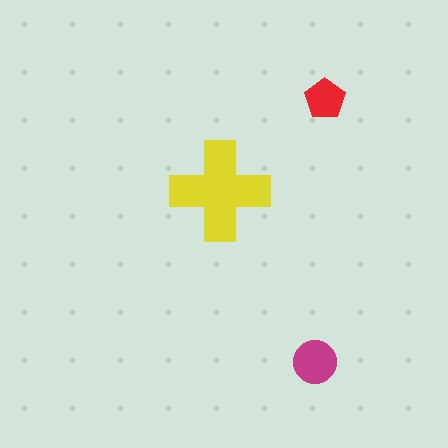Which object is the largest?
The yellow cross.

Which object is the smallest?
The red pentagon.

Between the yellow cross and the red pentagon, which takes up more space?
The yellow cross.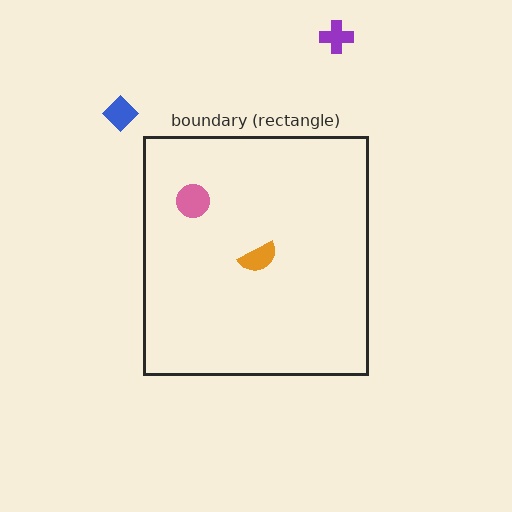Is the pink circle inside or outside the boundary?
Inside.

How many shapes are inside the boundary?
2 inside, 2 outside.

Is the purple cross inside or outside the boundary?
Outside.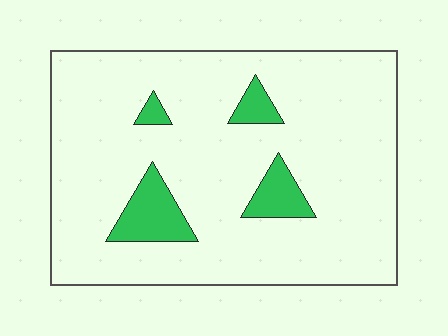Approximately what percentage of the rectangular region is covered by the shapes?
Approximately 10%.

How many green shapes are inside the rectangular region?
4.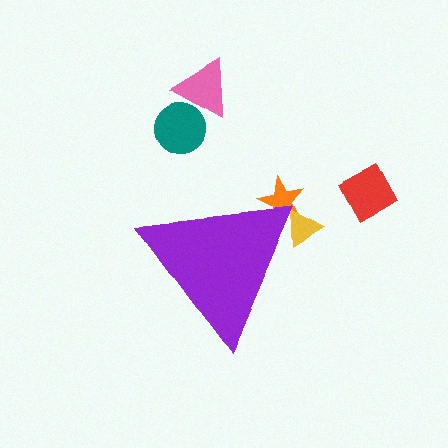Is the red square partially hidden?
No, the red square is fully visible.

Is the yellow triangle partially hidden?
Yes, the yellow triangle is partially hidden behind the purple triangle.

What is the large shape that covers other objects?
A purple triangle.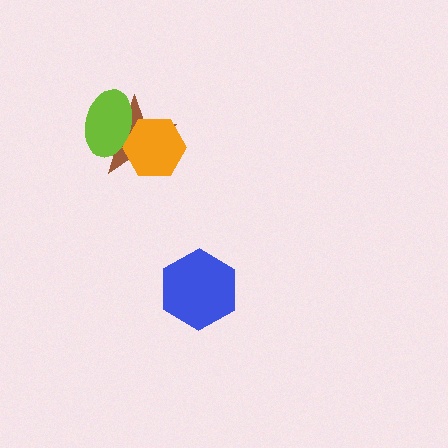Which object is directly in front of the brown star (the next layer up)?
The lime ellipse is directly in front of the brown star.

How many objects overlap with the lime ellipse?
2 objects overlap with the lime ellipse.